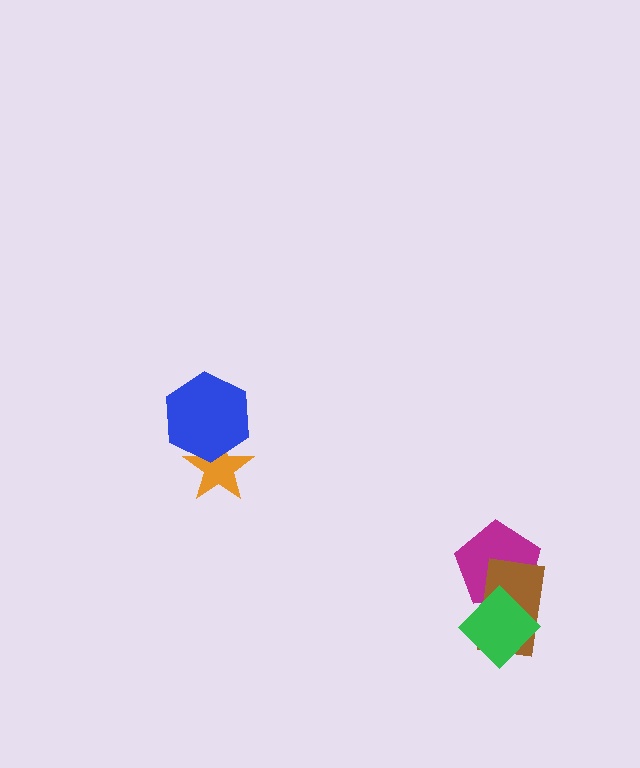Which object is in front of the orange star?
The blue hexagon is in front of the orange star.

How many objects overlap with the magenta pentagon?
2 objects overlap with the magenta pentagon.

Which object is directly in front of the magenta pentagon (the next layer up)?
The brown rectangle is directly in front of the magenta pentagon.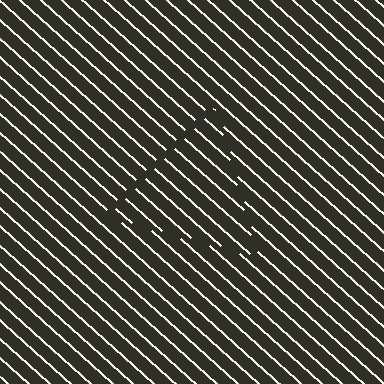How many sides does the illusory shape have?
3 sides — the line-ends trace a triangle.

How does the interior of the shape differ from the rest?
The interior of the shape contains the same grating, shifted by half a period — the contour is defined by the phase discontinuity where line-ends from the inner and outer gratings abut.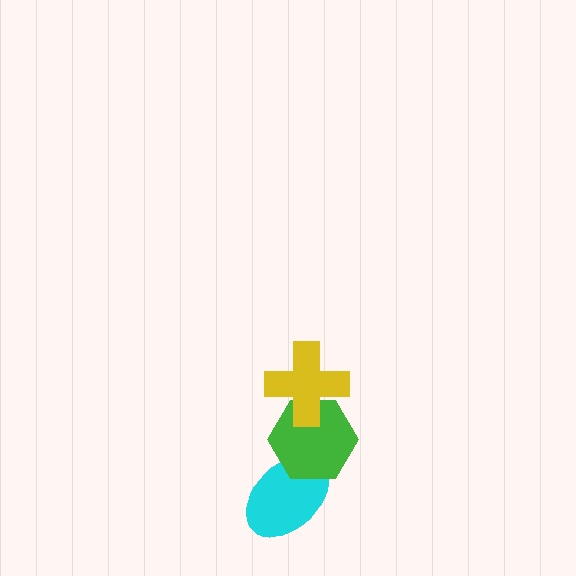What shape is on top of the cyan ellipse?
The green hexagon is on top of the cyan ellipse.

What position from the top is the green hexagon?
The green hexagon is 2nd from the top.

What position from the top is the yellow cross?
The yellow cross is 1st from the top.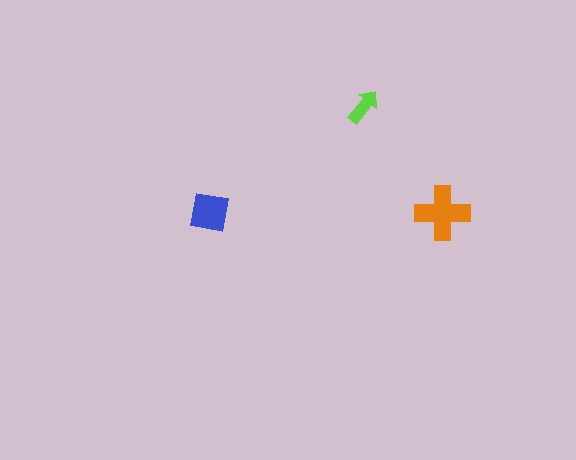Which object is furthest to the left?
The blue square is leftmost.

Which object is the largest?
The orange cross.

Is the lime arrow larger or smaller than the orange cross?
Smaller.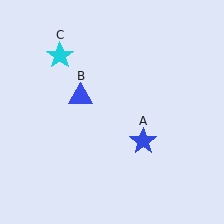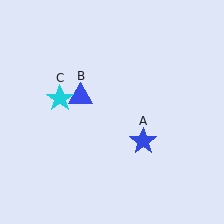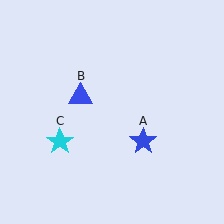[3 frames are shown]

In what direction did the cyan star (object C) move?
The cyan star (object C) moved down.